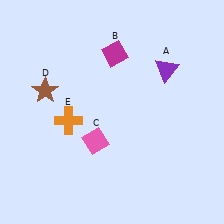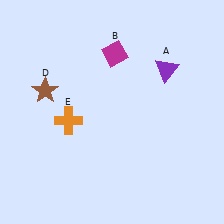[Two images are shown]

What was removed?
The pink diamond (C) was removed in Image 2.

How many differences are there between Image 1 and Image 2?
There is 1 difference between the two images.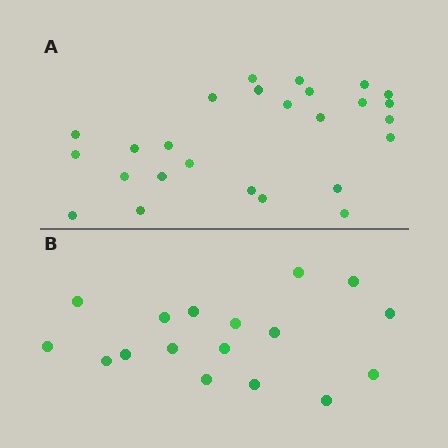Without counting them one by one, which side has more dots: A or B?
Region A (the top region) has more dots.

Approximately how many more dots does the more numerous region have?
Region A has roughly 8 or so more dots than region B.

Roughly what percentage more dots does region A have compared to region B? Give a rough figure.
About 55% more.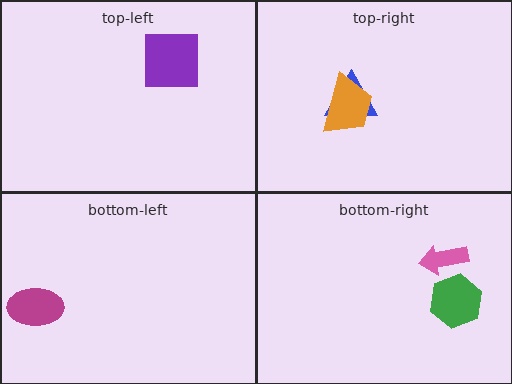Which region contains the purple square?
The top-left region.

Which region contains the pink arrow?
The bottom-right region.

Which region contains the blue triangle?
The top-right region.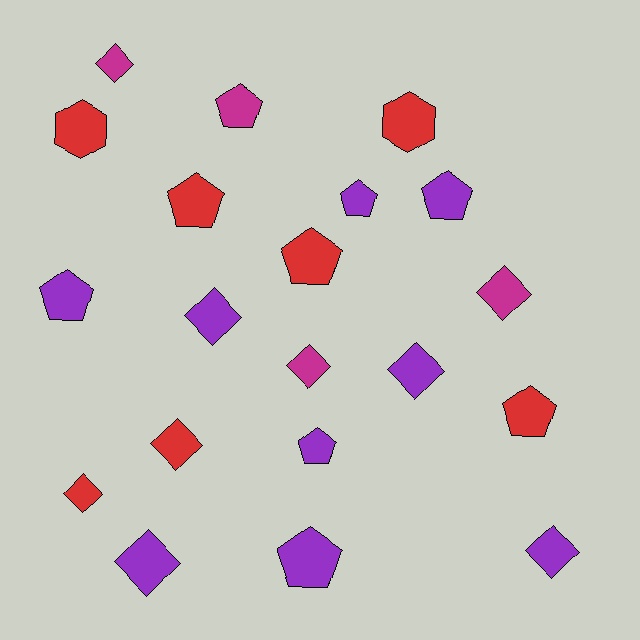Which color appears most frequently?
Purple, with 9 objects.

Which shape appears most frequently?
Pentagon, with 9 objects.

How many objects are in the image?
There are 20 objects.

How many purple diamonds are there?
There are 4 purple diamonds.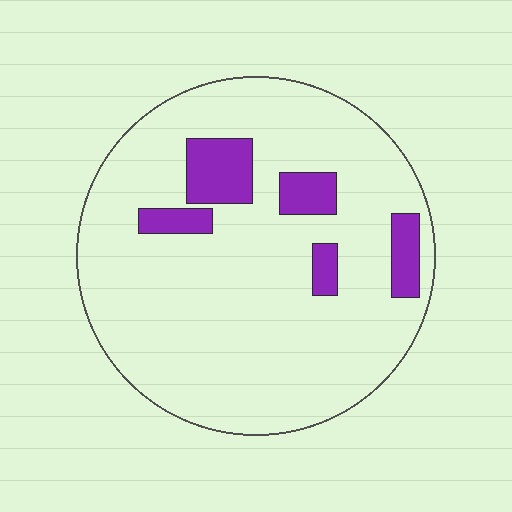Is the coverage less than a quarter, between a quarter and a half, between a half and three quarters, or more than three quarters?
Less than a quarter.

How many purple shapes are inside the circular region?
5.